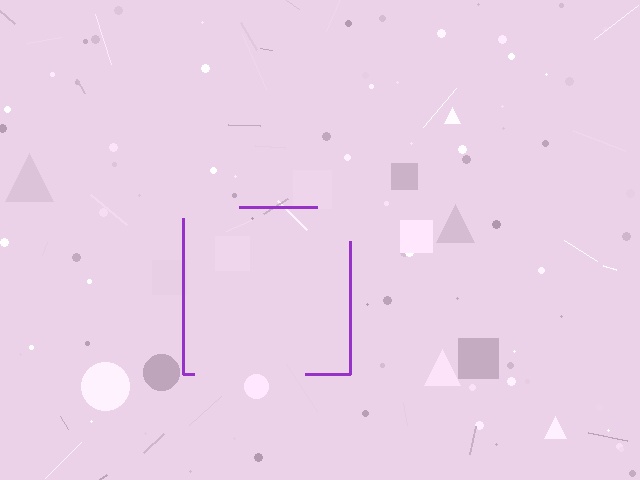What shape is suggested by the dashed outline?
The dashed outline suggests a square.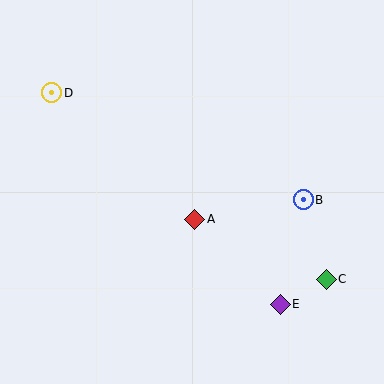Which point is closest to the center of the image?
Point A at (195, 219) is closest to the center.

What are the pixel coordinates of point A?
Point A is at (195, 219).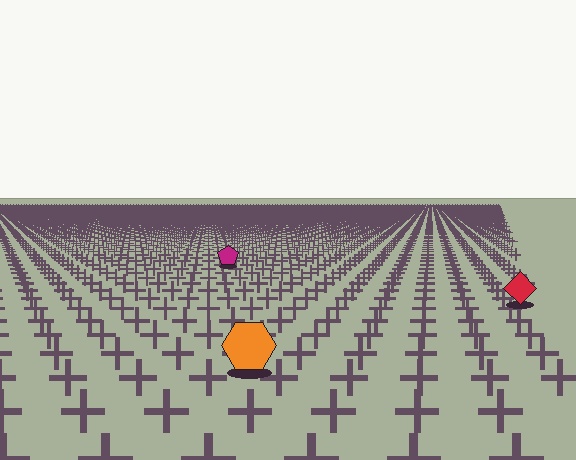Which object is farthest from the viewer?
The magenta pentagon is farthest from the viewer. It appears smaller and the ground texture around it is denser.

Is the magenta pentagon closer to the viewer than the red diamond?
No. The red diamond is closer — you can tell from the texture gradient: the ground texture is coarser near it.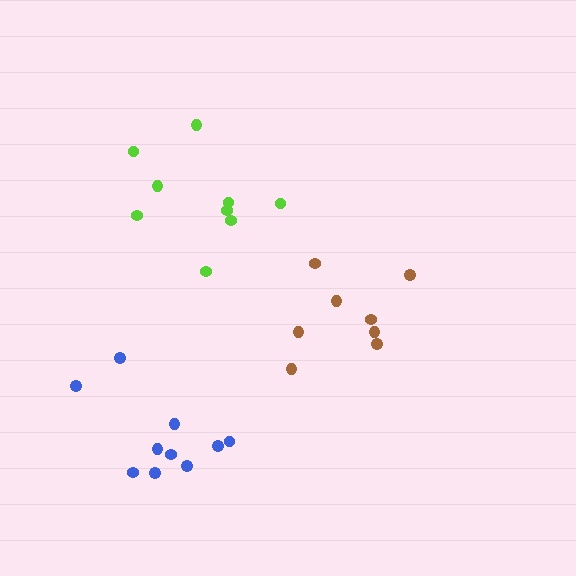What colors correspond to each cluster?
The clusters are colored: lime, brown, blue.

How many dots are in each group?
Group 1: 9 dots, Group 2: 8 dots, Group 3: 10 dots (27 total).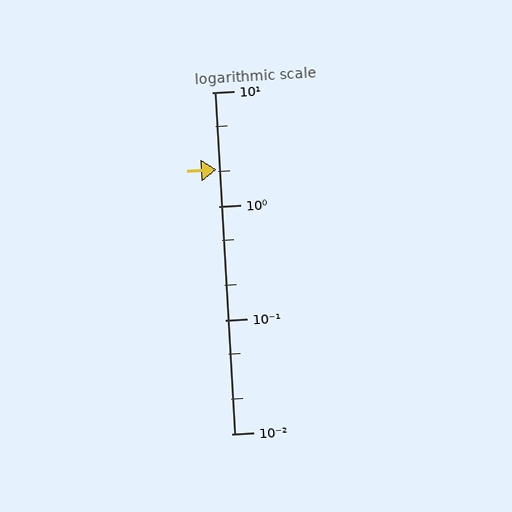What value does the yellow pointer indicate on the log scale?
The pointer indicates approximately 2.1.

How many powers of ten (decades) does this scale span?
The scale spans 3 decades, from 0.01 to 10.